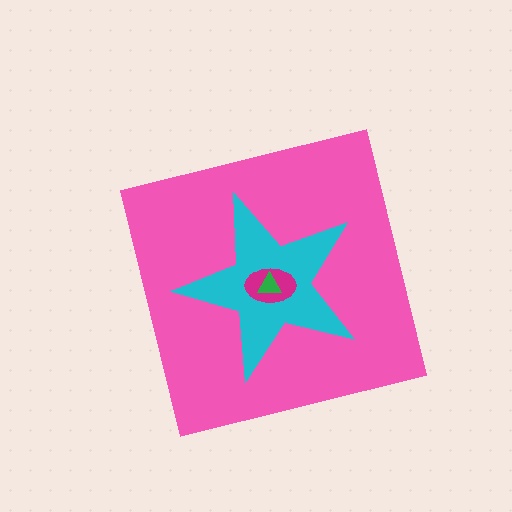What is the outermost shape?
The pink square.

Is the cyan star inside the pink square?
Yes.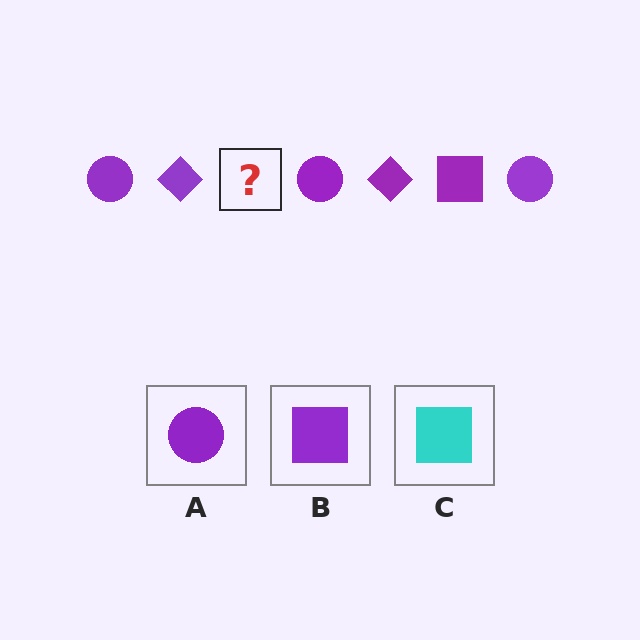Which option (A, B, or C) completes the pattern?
B.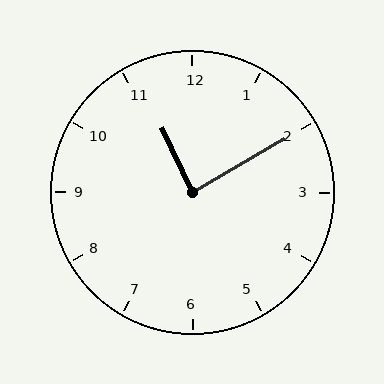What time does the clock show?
11:10.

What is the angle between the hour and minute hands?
Approximately 85 degrees.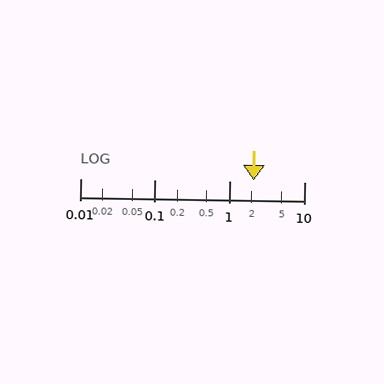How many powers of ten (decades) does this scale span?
The scale spans 3 decades, from 0.01 to 10.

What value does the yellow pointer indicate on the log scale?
The pointer indicates approximately 2.1.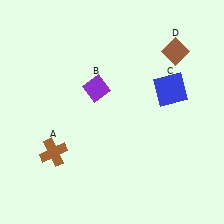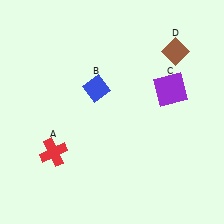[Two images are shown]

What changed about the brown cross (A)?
In Image 1, A is brown. In Image 2, it changed to red.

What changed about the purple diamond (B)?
In Image 1, B is purple. In Image 2, it changed to blue.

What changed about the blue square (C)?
In Image 1, C is blue. In Image 2, it changed to purple.